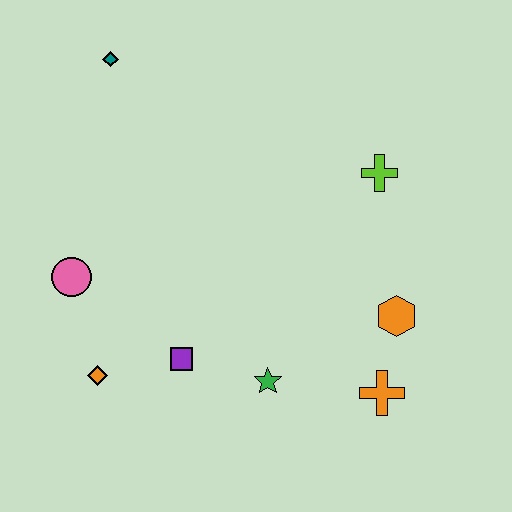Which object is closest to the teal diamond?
The pink circle is closest to the teal diamond.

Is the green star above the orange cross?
Yes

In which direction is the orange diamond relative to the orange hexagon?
The orange diamond is to the left of the orange hexagon.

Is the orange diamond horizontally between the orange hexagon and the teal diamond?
No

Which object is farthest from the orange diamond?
The lime cross is farthest from the orange diamond.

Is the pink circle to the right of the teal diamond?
No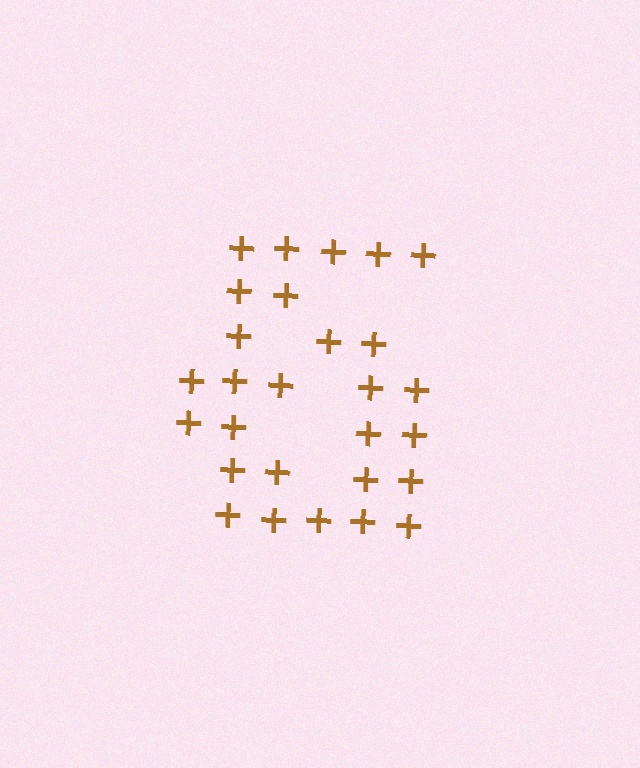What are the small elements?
The small elements are plus signs.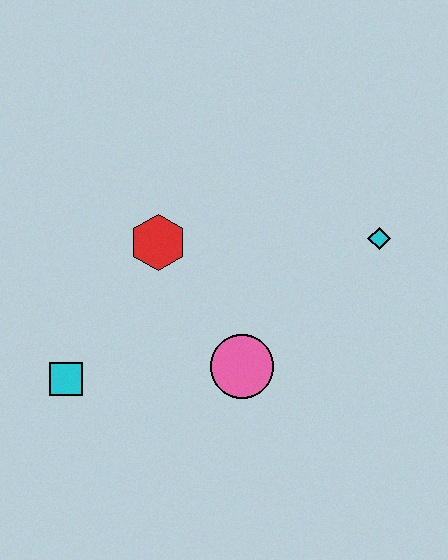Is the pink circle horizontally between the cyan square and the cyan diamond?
Yes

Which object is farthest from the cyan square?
The cyan diamond is farthest from the cyan square.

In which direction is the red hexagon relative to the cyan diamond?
The red hexagon is to the left of the cyan diamond.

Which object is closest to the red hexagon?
The pink circle is closest to the red hexagon.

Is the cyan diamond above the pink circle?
Yes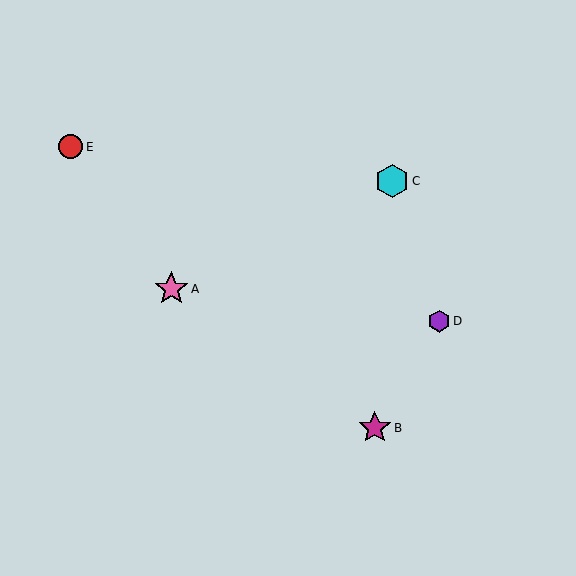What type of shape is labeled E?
Shape E is a red circle.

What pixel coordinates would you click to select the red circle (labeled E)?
Click at (71, 147) to select the red circle E.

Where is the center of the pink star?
The center of the pink star is at (171, 289).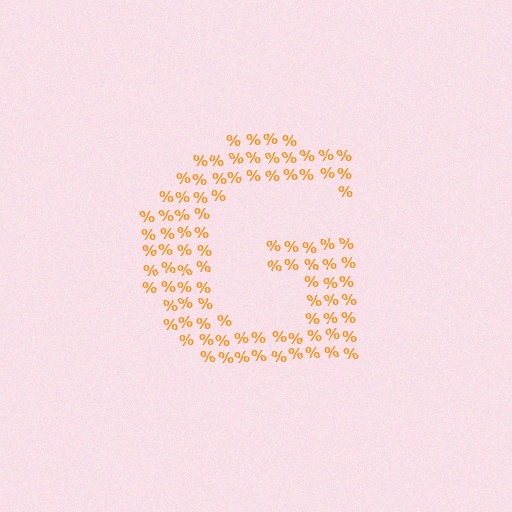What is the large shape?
The large shape is the letter G.